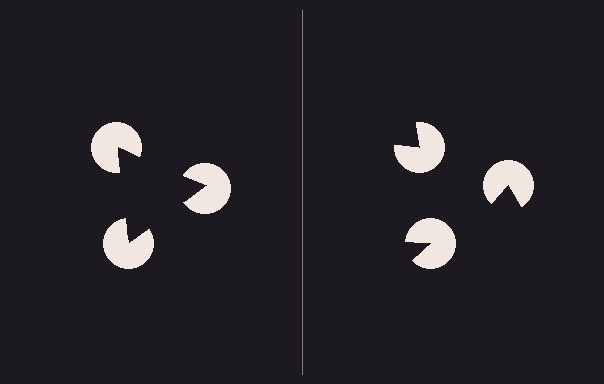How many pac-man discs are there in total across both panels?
6 — 3 on each side.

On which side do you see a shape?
An illusory triangle appears on the left side. On the right side the wedge cuts are rotated, so no coherent shape forms.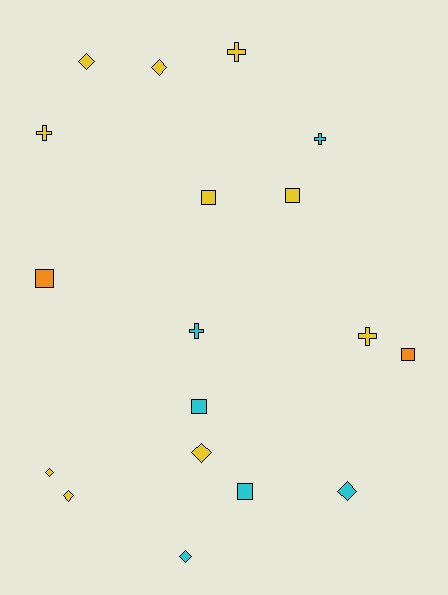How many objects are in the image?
There are 18 objects.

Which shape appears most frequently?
Diamond, with 7 objects.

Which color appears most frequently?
Yellow, with 10 objects.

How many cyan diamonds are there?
There are 2 cyan diamonds.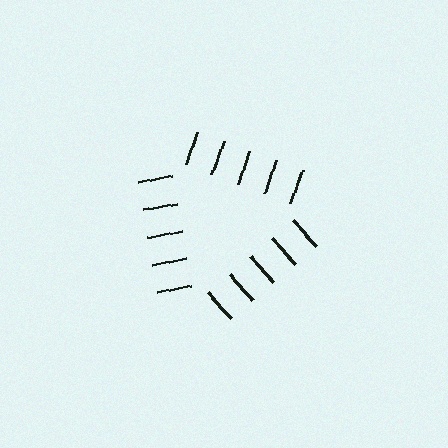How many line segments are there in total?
15 — 5 along each of the 3 edges.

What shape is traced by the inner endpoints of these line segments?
An illusory triangle — the line segments terminate on its edges but no continuous stroke is drawn.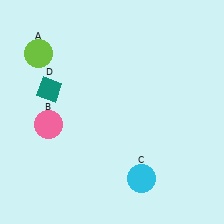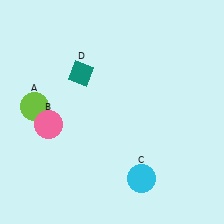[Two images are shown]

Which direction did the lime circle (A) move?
The lime circle (A) moved down.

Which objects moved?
The objects that moved are: the lime circle (A), the teal diamond (D).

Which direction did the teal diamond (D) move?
The teal diamond (D) moved right.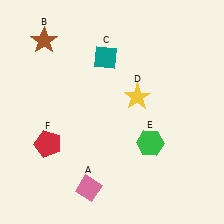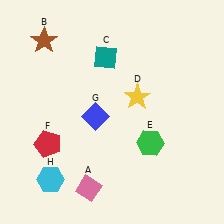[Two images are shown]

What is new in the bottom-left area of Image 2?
A cyan hexagon (H) was added in the bottom-left area of Image 2.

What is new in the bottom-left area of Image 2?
A blue diamond (G) was added in the bottom-left area of Image 2.